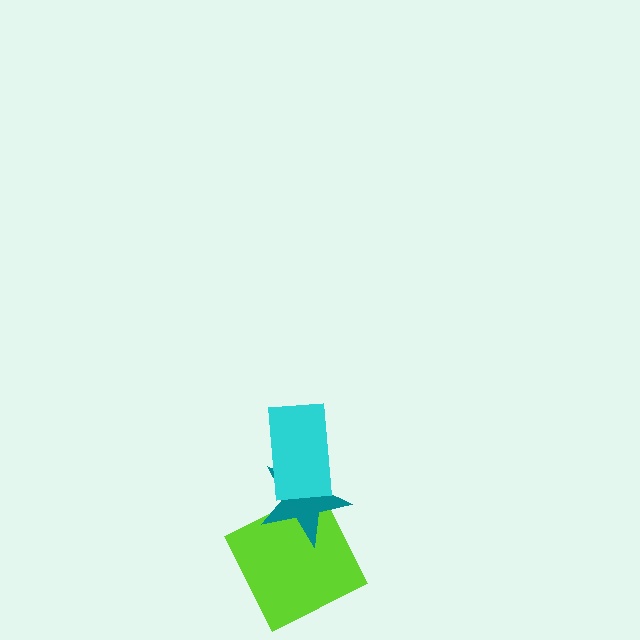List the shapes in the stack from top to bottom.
From top to bottom: the cyan rectangle, the teal star, the lime square.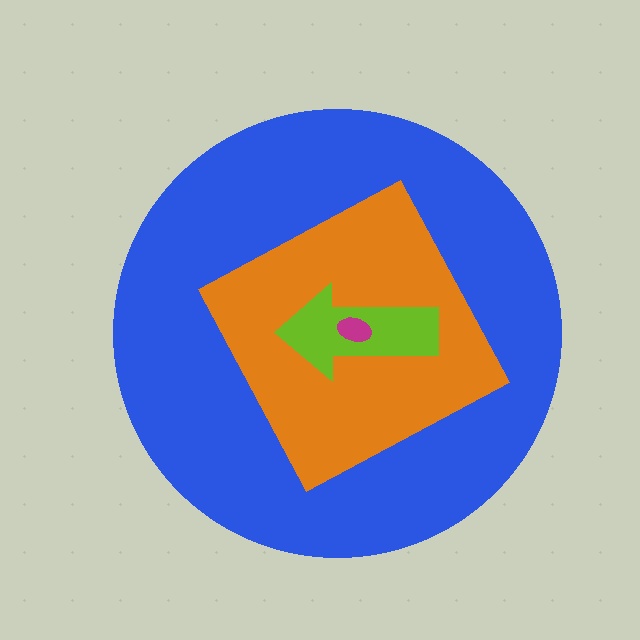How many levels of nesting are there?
4.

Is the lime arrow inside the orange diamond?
Yes.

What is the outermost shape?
The blue circle.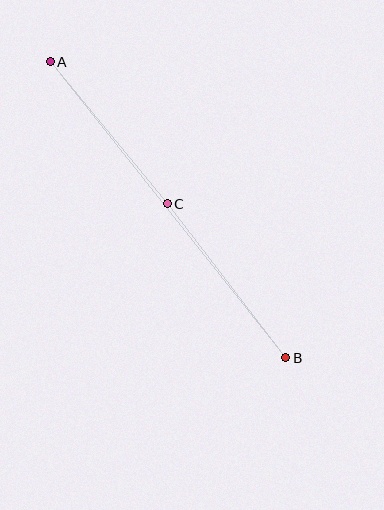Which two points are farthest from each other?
Points A and B are farthest from each other.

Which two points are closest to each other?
Points A and C are closest to each other.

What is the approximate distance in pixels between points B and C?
The distance between B and C is approximately 194 pixels.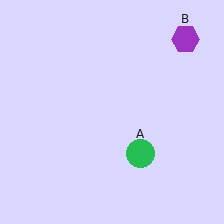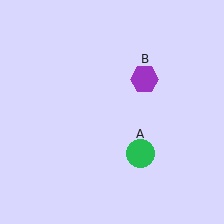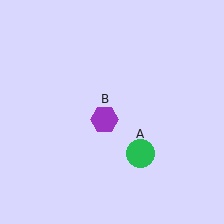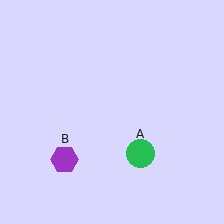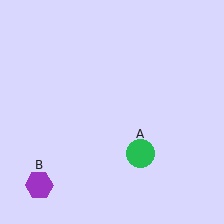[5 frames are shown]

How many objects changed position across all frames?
1 object changed position: purple hexagon (object B).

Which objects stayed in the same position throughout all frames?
Green circle (object A) remained stationary.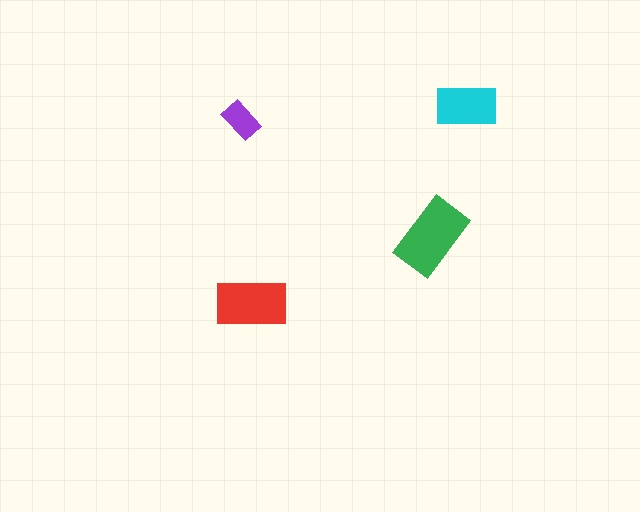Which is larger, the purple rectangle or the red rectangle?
The red one.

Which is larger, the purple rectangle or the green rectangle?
The green one.